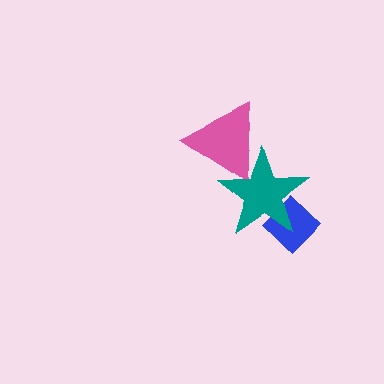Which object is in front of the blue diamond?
The teal star is in front of the blue diamond.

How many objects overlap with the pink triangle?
1 object overlaps with the pink triangle.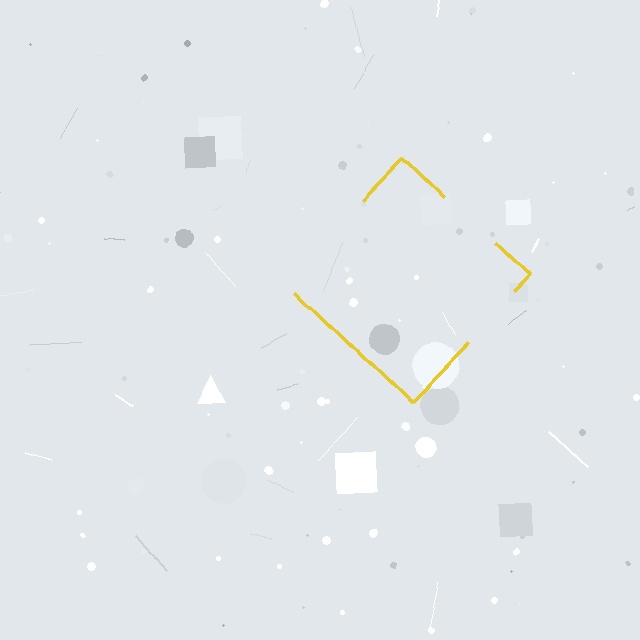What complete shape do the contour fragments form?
The contour fragments form a diamond.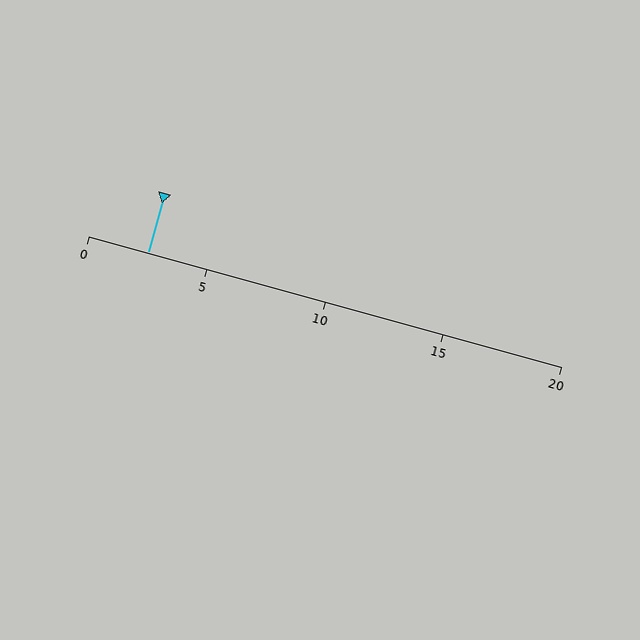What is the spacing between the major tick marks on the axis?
The major ticks are spaced 5 apart.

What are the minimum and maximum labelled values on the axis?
The axis runs from 0 to 20.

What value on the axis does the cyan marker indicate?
The marker indicates approximately 2.5.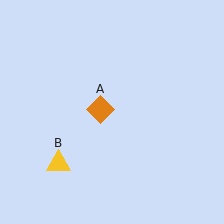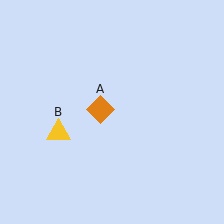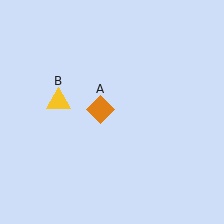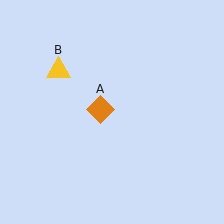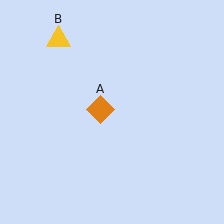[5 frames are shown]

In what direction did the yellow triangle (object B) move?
The yellow triangle (object B) moved up.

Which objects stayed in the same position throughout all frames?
Orange diamond (object A) remained stationary.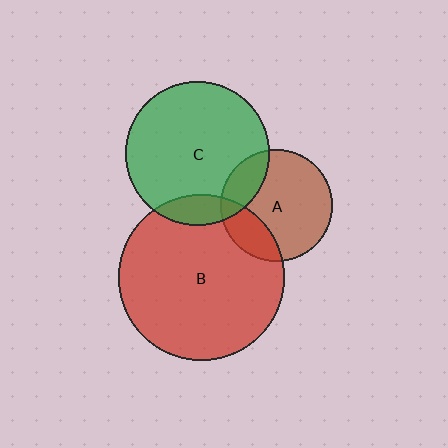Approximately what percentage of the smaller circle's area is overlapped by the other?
Approximately 20%.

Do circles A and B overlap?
Yes.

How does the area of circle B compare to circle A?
Approximately 2.2 times.